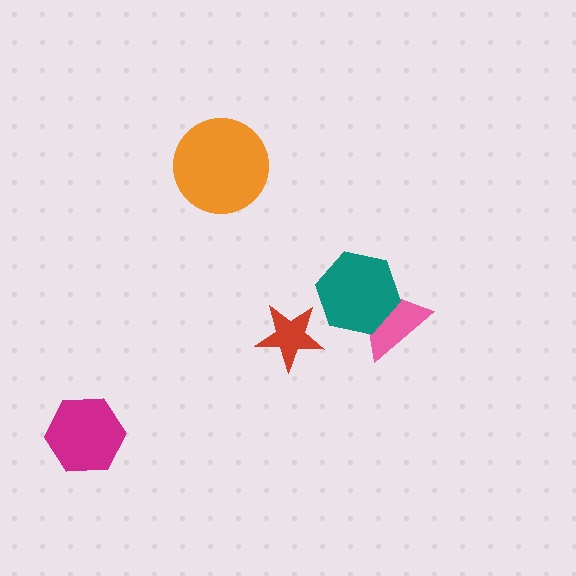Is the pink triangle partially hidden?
Yes, it is partially covered by another shape.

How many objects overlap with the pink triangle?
1 object overlaps with the pink triangle.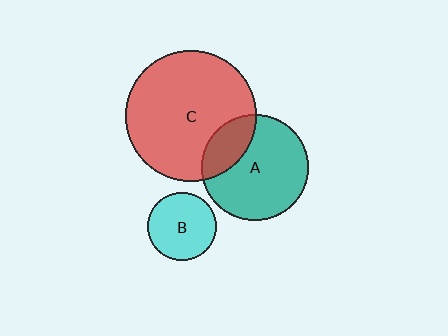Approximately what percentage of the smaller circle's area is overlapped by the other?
Approximately 25%.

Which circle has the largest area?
Circle C (red).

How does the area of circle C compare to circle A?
Approximately 1.5 times.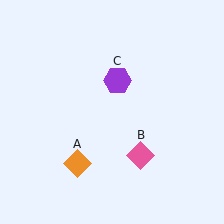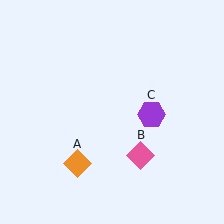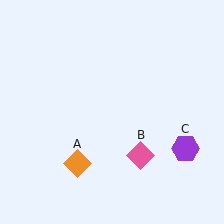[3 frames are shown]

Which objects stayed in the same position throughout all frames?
Orange diamond (object A) and pink diamond (object B) remained stationary.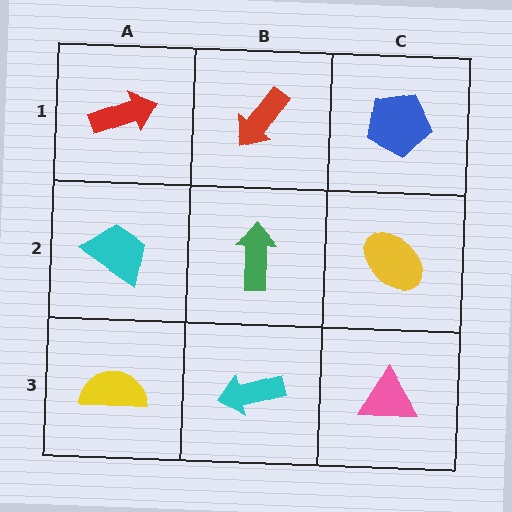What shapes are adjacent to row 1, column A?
A cyan trapezoid (row 2, column A), a red arrow (row 1, column B).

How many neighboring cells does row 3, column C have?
2.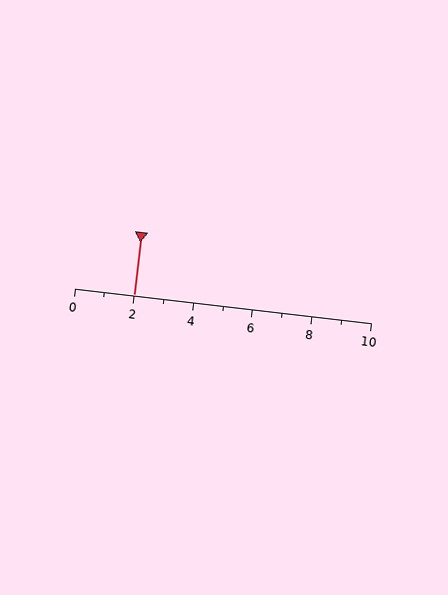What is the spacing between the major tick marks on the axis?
The major ticks are spaced 2 apart.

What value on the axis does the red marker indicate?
The marker indicates approximately 2.